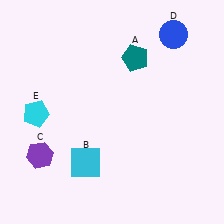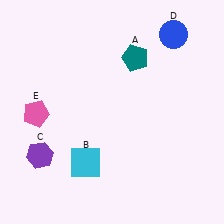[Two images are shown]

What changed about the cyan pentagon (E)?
In Image 1, E is cyan. In Image 2, it changed to pink.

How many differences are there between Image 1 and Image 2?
There is 1 difference between the two images.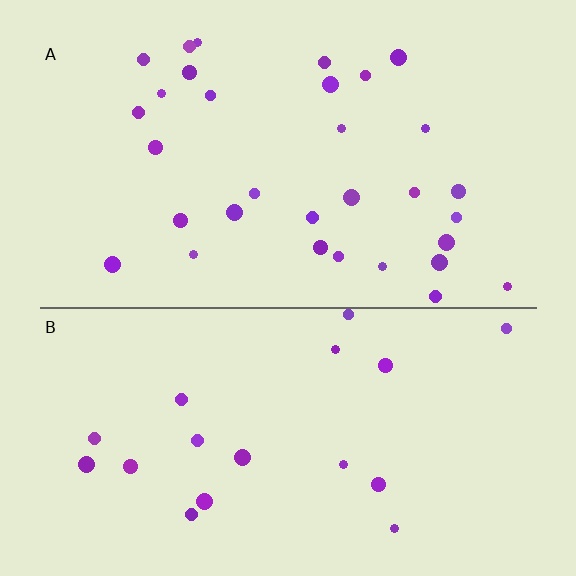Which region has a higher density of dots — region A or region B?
A (the top).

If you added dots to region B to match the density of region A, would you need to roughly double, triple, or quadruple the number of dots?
Approximately double.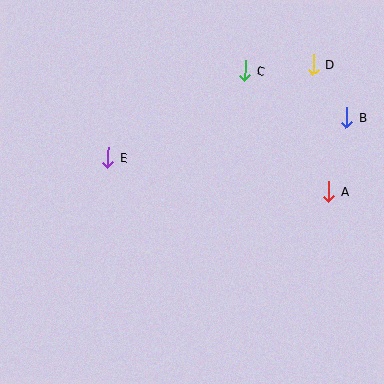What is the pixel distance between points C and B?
The distance between C and B is 112 pixels.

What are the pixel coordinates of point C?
Point C is at (245, 71).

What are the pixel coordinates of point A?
Point A is at (329, 191).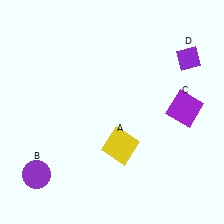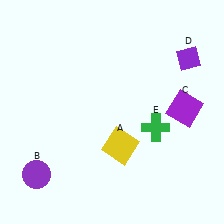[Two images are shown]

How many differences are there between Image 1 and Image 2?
There is 1 difference between the two images.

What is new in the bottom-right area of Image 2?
A green cross (E) was added in the bottom-right area of Image 2.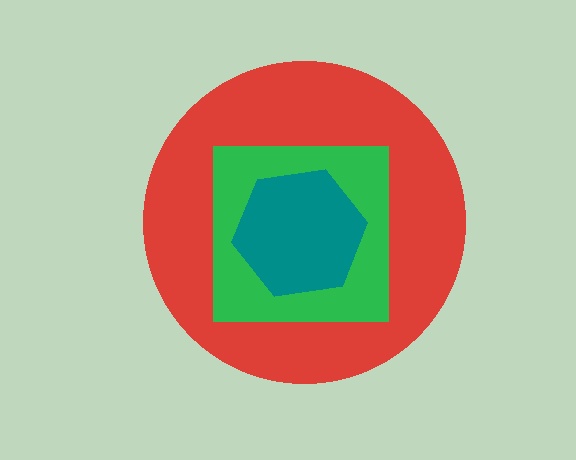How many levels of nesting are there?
3.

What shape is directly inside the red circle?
The green square.